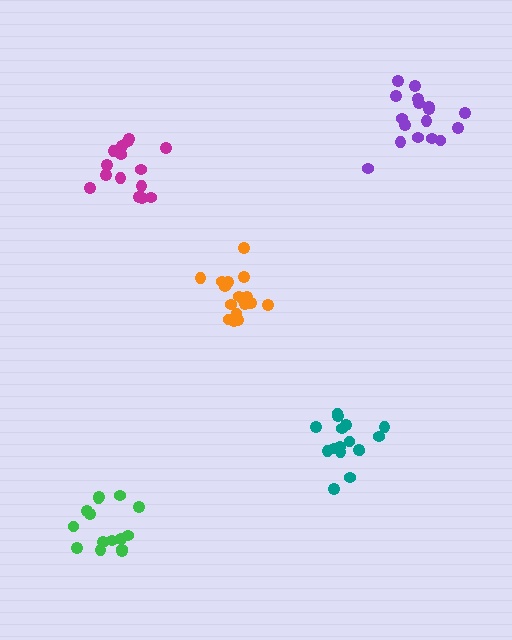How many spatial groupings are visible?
There are 5 spatial groupings.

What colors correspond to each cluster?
The clusters are colored: teal, purple, orange, green, magenta.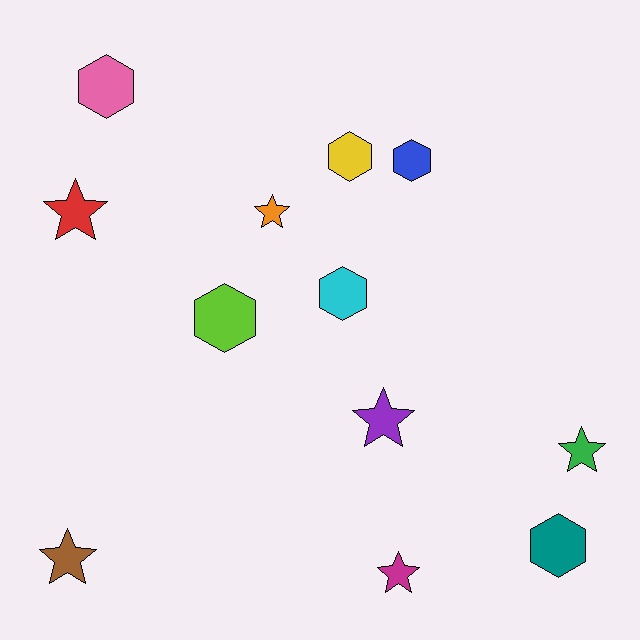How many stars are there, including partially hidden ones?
There are 6 stars.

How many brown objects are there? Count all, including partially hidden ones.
There is 1 brown object.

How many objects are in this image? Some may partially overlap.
There are 12 objects.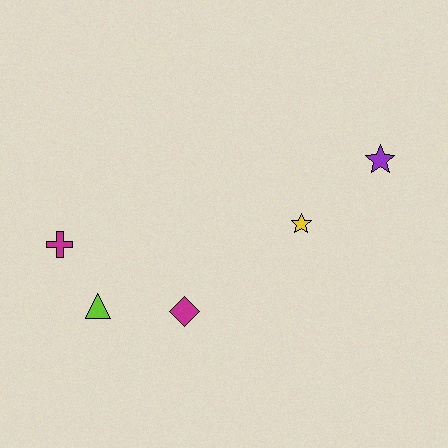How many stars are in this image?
There are 2 stars.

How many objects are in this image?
There are 5 objects.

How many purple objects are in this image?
There is 1 purple object.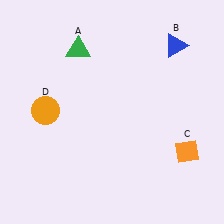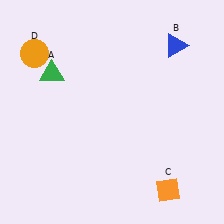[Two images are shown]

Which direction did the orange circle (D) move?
The orange circle (D) moved up.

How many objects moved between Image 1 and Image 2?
3 objects moved between the two images.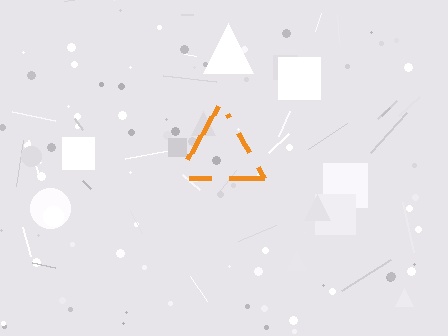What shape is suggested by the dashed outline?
The dashed outline suggests a triangle.